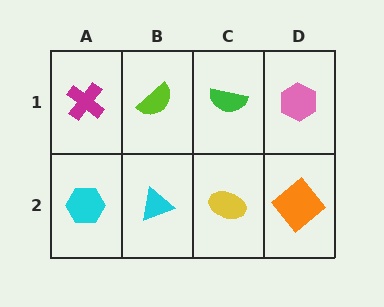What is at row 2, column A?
A cyan hexagon.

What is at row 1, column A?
A magenta cross.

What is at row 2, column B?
A cyan triangle.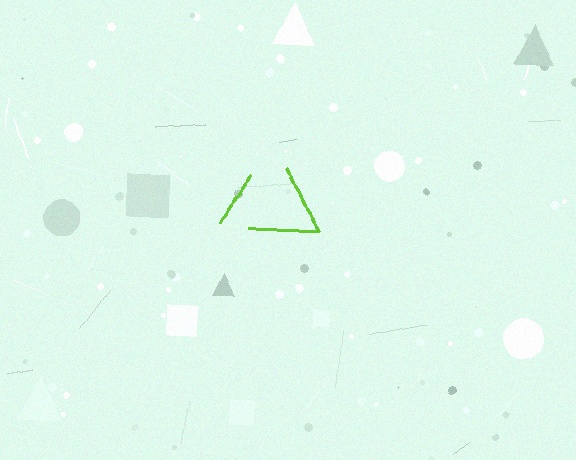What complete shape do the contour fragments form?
The contour fragments form a triangle.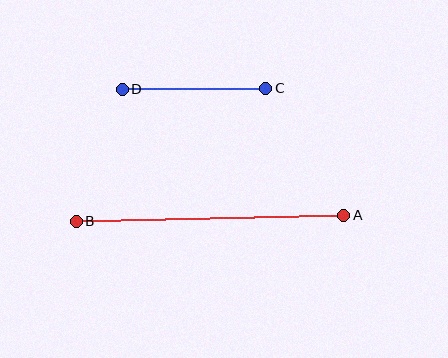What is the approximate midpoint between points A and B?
The midpoint is at approximately (210, 218) pixels.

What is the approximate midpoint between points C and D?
The midpoint is at approximately (194, 89) pixels.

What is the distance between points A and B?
The distance is approximately 268 pixels.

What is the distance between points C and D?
The distance is approximately 143 pixels.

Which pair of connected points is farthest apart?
Points A and B are farthest apart.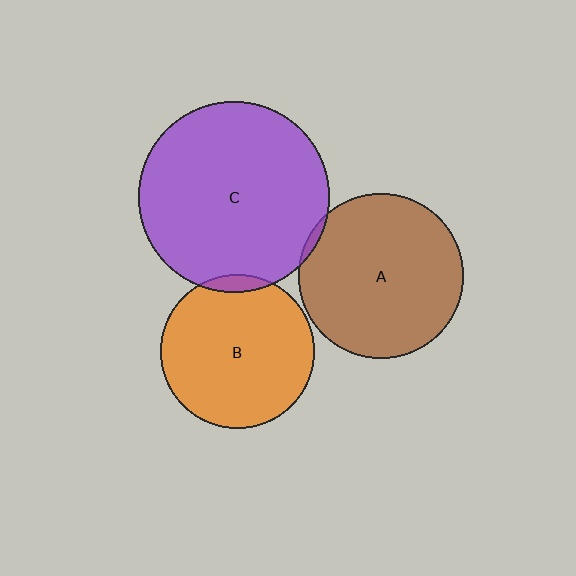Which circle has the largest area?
Circle C (purple).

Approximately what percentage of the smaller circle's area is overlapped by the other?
Approximately 5%.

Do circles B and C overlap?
Yes.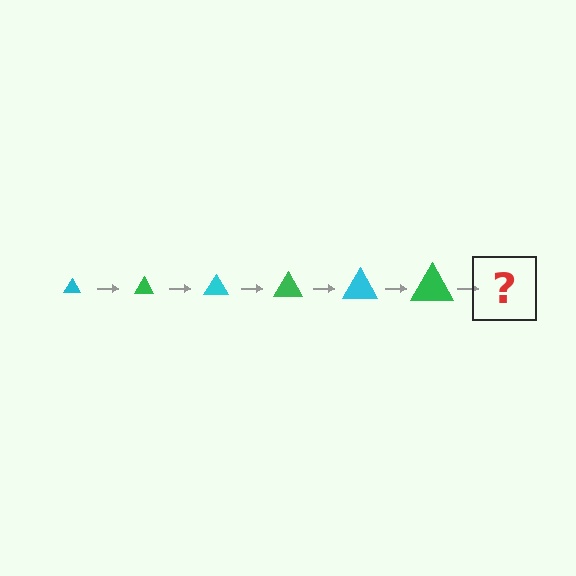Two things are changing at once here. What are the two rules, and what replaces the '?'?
The two rules are that the triangle grows larger each step and the color cycles through cyan and green. The '?' should be a cyan triangle, larger than the previous one.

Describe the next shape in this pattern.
It should be a cyan triangle, larger than the previous one.